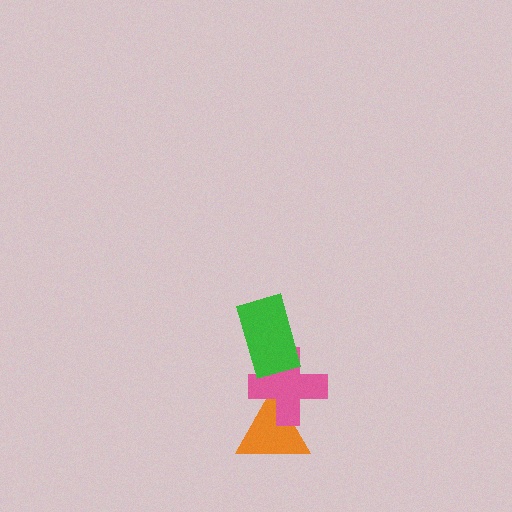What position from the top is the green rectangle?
The green rectangle is 1st from the top.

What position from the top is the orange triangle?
The orange triangle is 3rd from the top.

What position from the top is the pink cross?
The pink cross is 2nd from the top.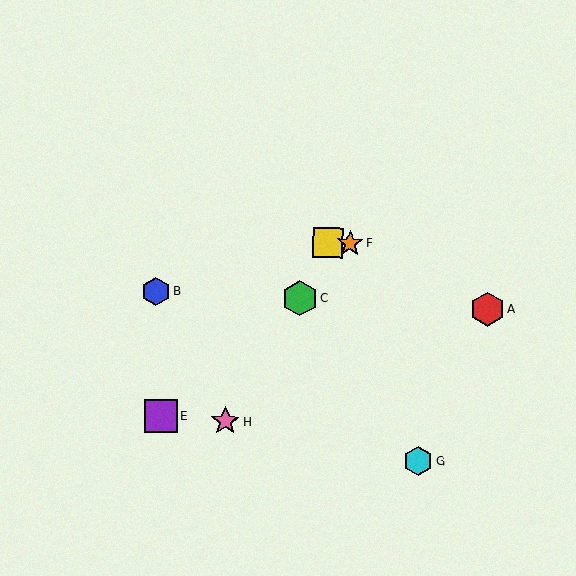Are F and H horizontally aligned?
No, F is at y≈243 and H is at y≈422.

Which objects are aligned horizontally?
Objects D, F are aligned horizontally.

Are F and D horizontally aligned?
Yes, both are at y≈243.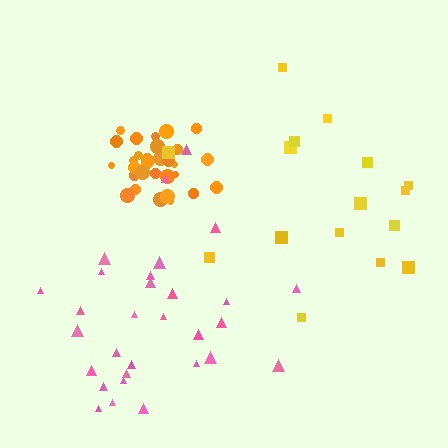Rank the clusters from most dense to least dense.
orange, pink, yellow.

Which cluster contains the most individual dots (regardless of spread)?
Orange (30).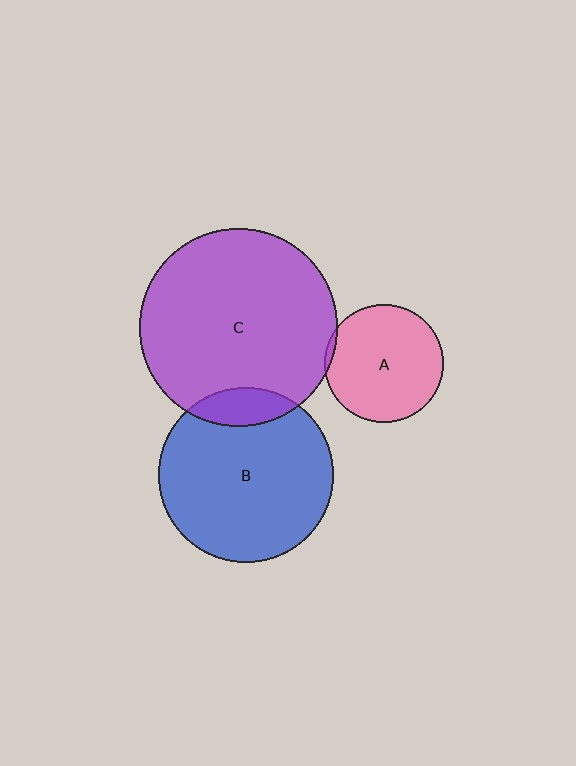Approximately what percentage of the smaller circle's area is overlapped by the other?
Approximately 10%.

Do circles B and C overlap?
Yes.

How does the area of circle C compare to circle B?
Approximately 1.3 times.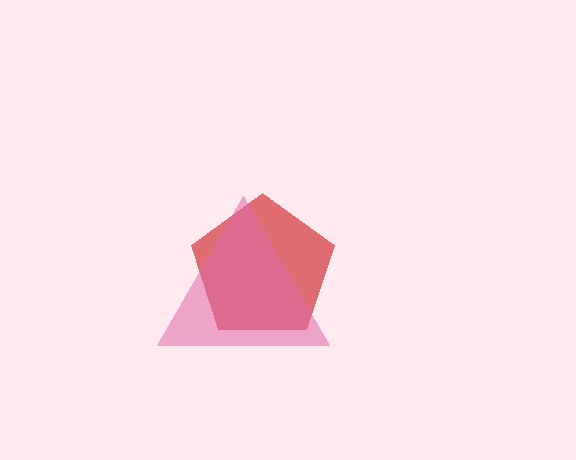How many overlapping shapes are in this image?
There are 2 overlapping shapes in the image.